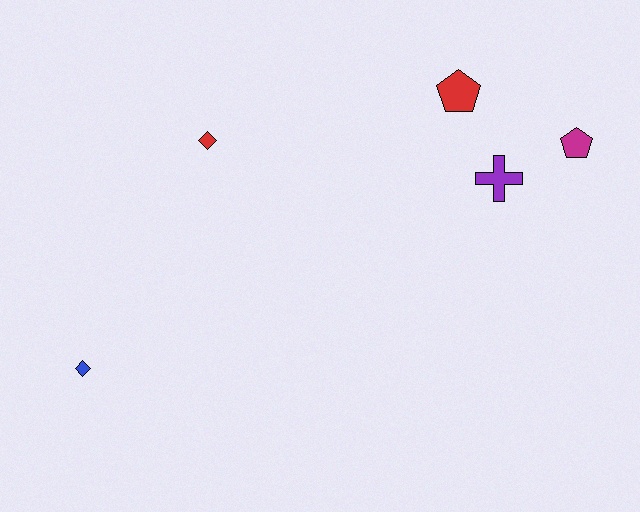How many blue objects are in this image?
There is 1 blue object.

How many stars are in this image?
There are no stars.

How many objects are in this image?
There are 5 objects.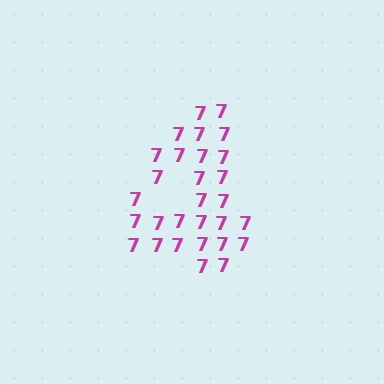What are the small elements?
The small elements are digit 7's.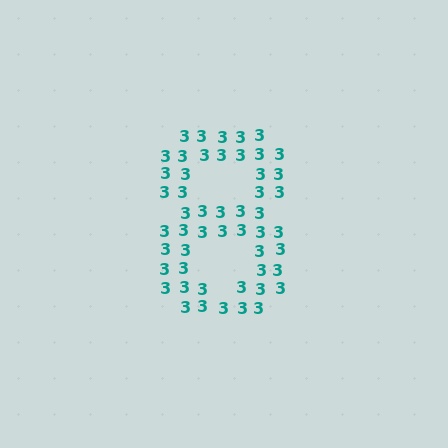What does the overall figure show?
The overall figure shows the digit 8.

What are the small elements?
The small elements are digit 3's.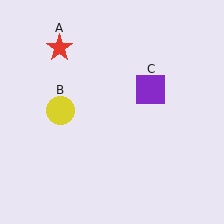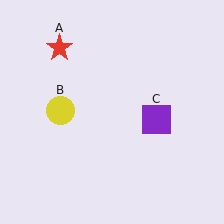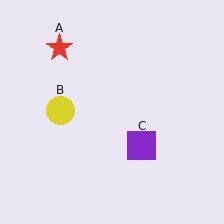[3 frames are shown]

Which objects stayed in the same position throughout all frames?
Red star (object A) and yellow circle (object B) remained stationary.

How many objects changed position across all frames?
1 object changed position: purple square (object C).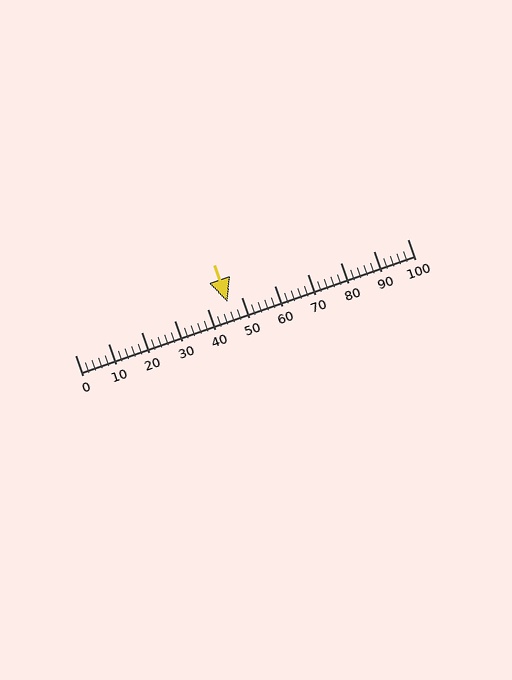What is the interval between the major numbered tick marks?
The major tick marks are spaced 10 units apart.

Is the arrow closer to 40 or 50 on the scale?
The arrow is closer to 50.